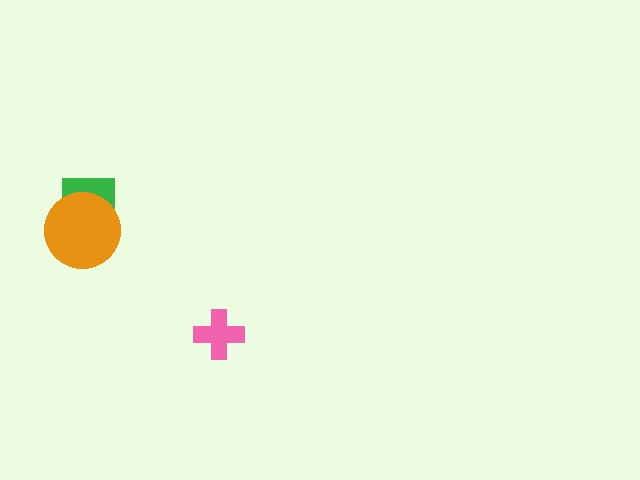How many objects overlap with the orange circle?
1 object overlaps with the orange circle.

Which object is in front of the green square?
The orange circle is in front of the green square.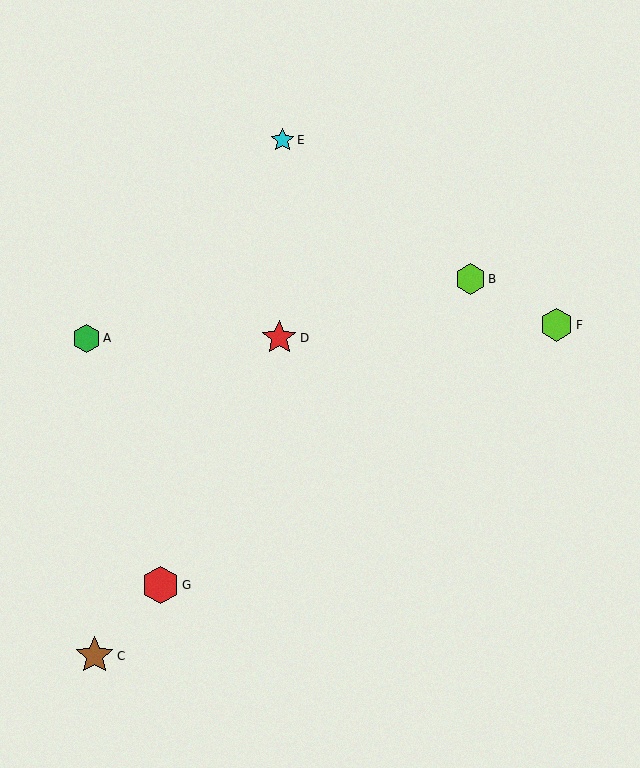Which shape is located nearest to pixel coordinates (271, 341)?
The red star (labeled D) at (279, 338) is nearest to that location.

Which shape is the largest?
The brown star (labeled C) is the largest.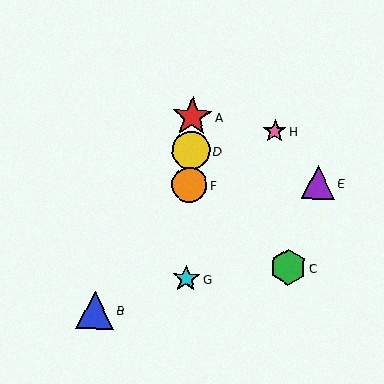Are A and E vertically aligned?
No, A is at x≈192 and E is at x≈318.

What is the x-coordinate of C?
Object C is at x≈288.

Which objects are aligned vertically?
Objects A, D, F, G are aligned vertically.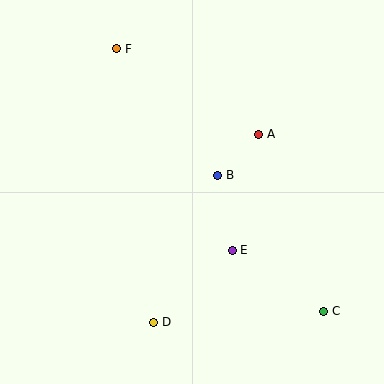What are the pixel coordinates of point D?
Point D is at (154, 322).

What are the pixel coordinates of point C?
Point C is at (324, 311).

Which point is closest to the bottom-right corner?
Point C is closest to the bottom-right corner.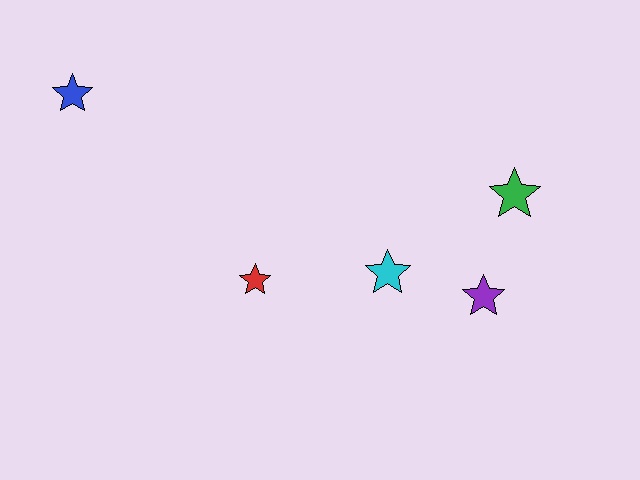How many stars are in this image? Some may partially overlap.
There are 5 stars.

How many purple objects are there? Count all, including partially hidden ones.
There is 1 purple object.